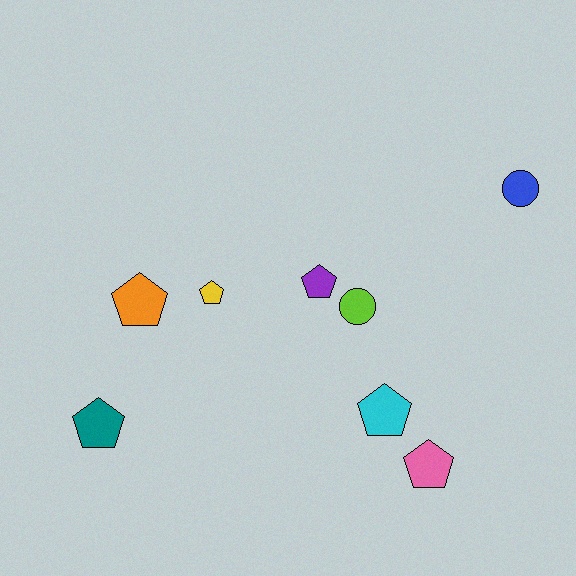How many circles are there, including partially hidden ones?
There are 2 circles.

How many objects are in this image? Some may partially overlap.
There are 8 objects.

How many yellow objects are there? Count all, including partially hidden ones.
There is 1 yellow object.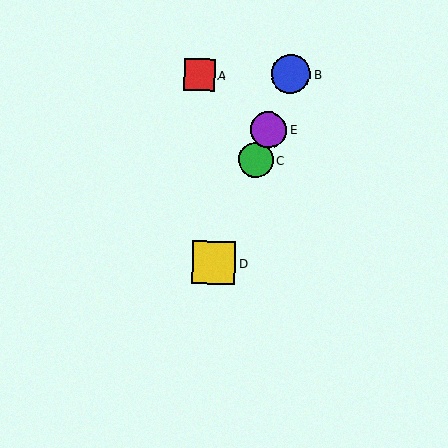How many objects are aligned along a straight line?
4 objects (B, C, D, E) are aligned along a straight line.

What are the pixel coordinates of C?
Object C is at (256, 160).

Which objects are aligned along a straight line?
Objects B, C, D, E are aligned along a straight line.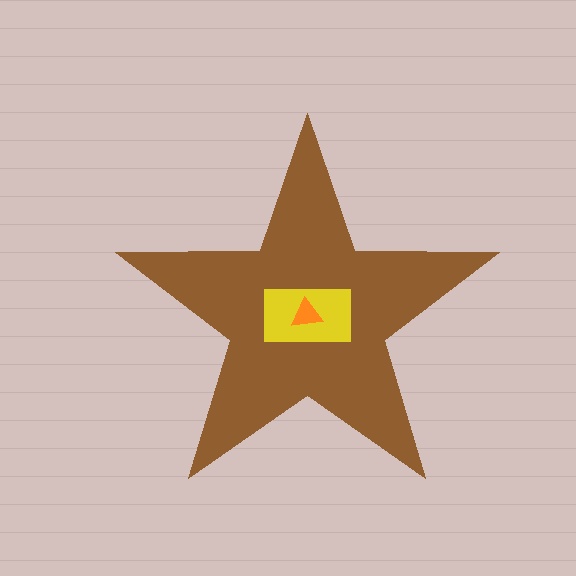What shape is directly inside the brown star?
The yellow rectangle.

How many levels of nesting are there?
3.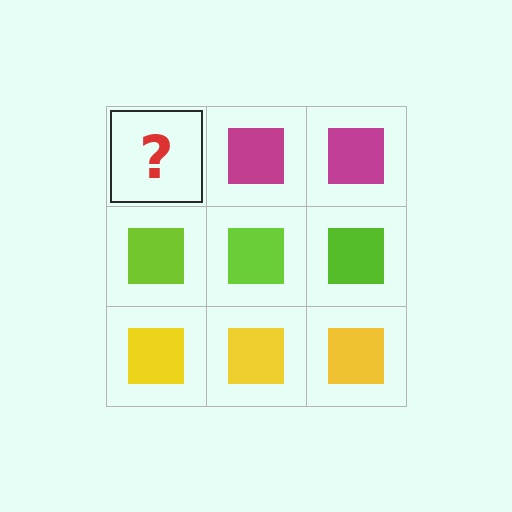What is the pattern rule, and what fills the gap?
The rule is that each row has a consistent color. The gap should be filled with a magenta square.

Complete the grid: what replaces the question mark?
The question mark should be replaced with a magenta square.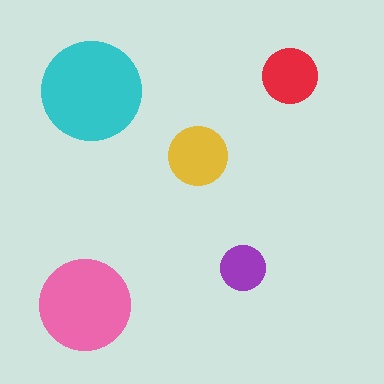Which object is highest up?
The red circle is topmost.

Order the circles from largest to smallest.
the cyan one, the pink one, the yellow one, the red one, the purple one.